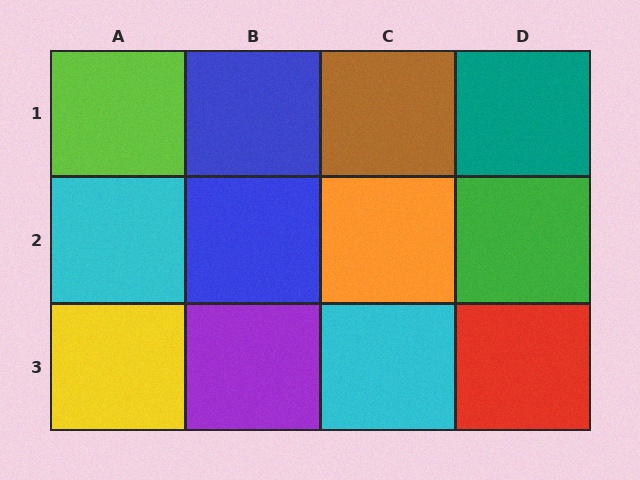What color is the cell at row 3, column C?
Cyan.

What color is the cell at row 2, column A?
Cyan.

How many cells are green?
1 cell is green.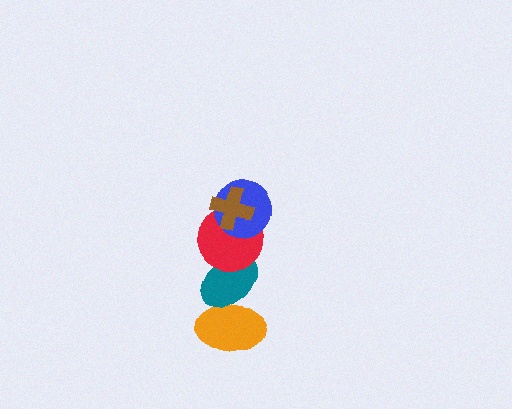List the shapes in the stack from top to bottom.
From top to bottom: the brown cross, the blue circle, the red circle, the teal ellipse, the orange ellipse.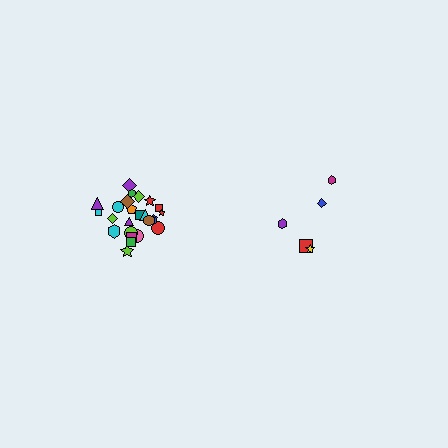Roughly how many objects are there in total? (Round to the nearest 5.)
Roughly 30 objects in total.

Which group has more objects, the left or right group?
The left group.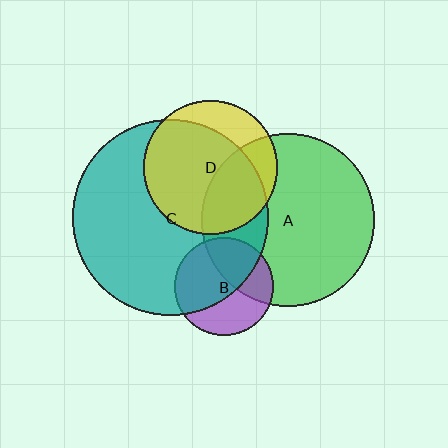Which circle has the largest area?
Circle C (teal).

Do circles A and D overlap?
Yes.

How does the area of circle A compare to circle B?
Approximately 3.1 times.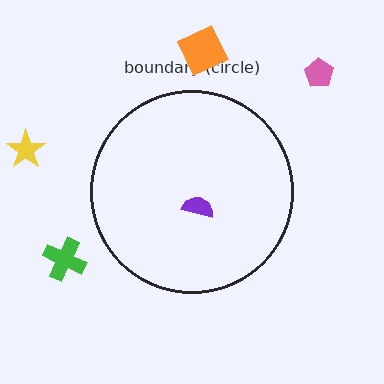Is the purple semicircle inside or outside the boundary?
Inside.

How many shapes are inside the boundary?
1 inside, 4 outside.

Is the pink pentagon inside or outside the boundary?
Outside.